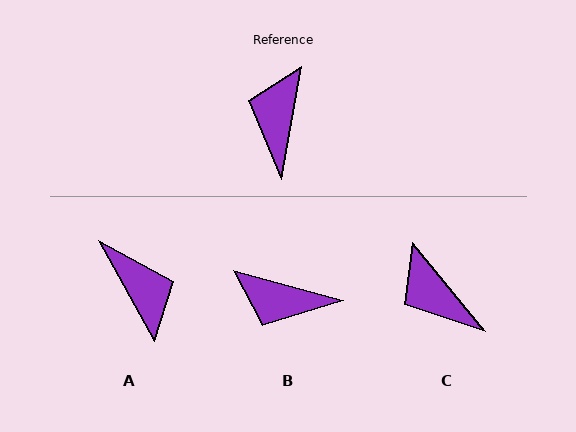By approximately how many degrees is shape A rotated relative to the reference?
Approximately 141 degrees clockwise.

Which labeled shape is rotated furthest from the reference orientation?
A, about 141 degrees away.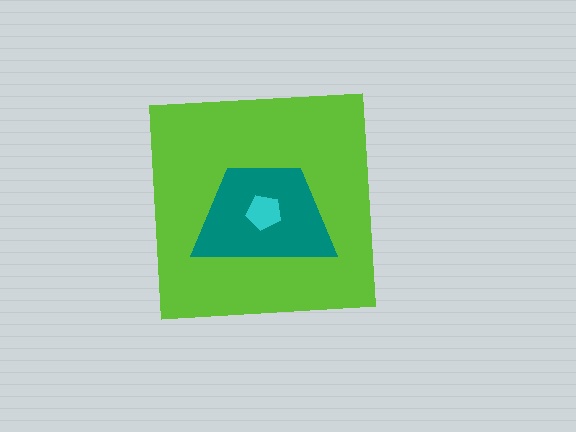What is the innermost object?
The cyan pentagon.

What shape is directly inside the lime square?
The teal trapezoid.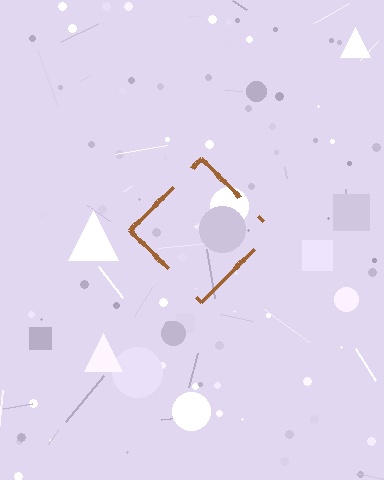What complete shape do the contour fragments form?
The contour fragments form a diamond.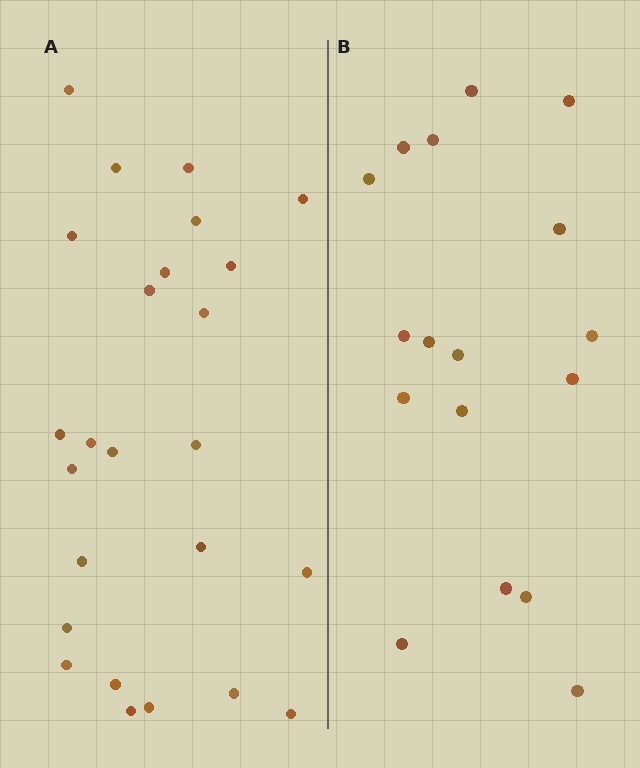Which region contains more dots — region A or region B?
Region A (the left region) has more dots.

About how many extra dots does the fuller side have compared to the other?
Region A has roughly 8 or so more dots than region B.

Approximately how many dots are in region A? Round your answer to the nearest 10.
About 20 dots. (The exact count is 25, which rounds to 20.)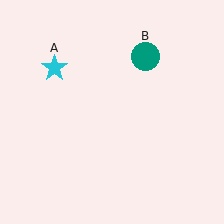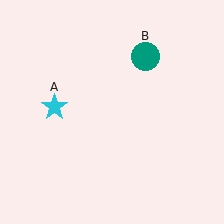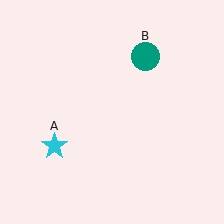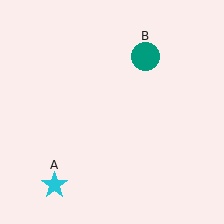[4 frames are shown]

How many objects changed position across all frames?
1 object changed position: cyan star (object A).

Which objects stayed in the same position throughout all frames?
Teal circle (object B) remained stationary.